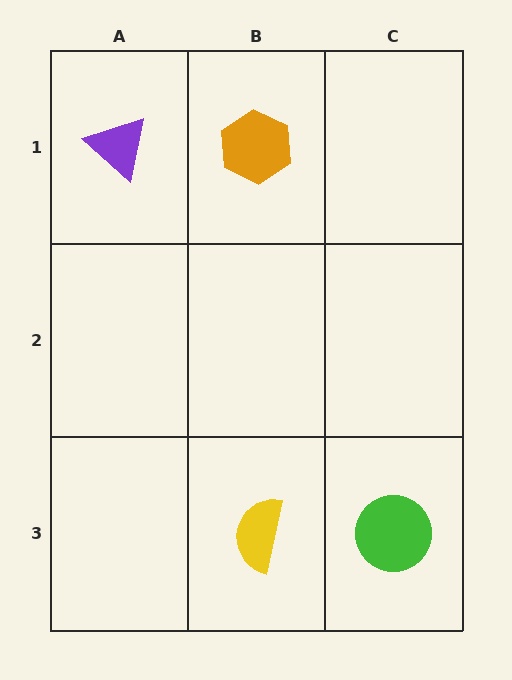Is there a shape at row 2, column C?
No, that cell is empty.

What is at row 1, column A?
A purple triangle.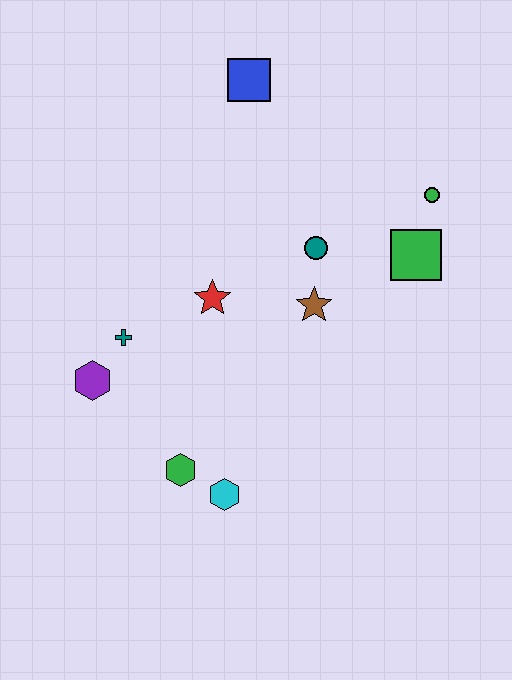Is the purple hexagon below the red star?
Yes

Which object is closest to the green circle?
The green square is closest to the green circle.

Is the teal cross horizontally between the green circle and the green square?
No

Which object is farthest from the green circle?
The purple hexagon is farthest from the green circle.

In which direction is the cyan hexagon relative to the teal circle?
The cyan hexagon is below the teal circle.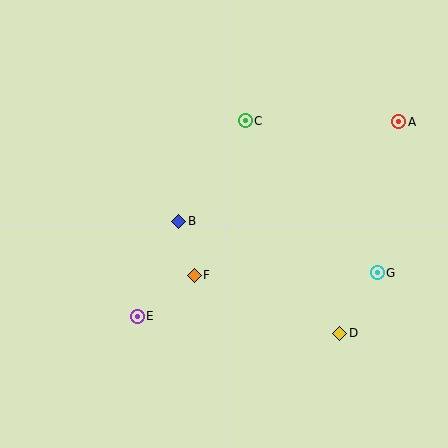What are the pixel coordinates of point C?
Point C is at (245, 121).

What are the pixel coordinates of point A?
Point A is at (399, 122).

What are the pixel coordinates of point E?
Point E is at (137, 316).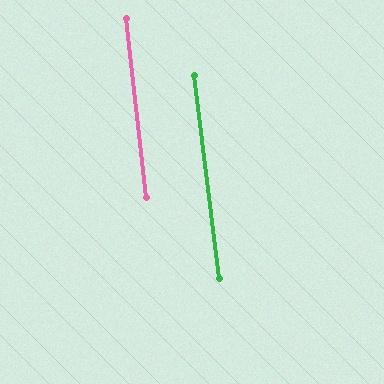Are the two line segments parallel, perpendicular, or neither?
Parallel — their directions differ by only 0.9°.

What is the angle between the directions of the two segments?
Approximately 1 degree.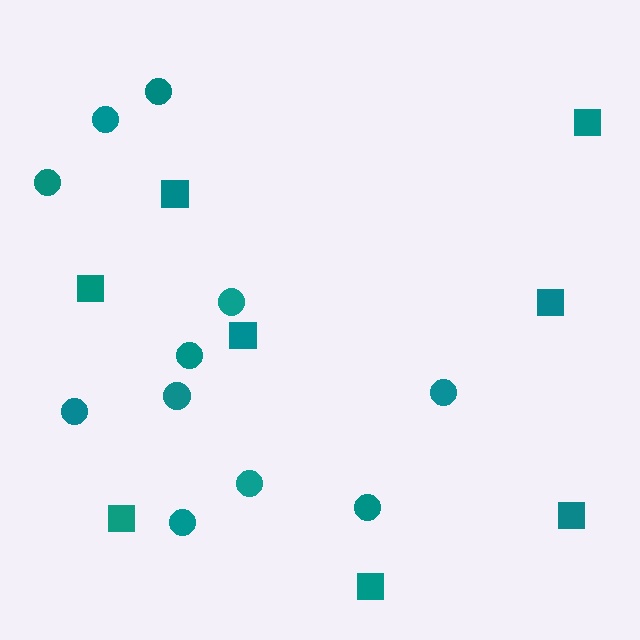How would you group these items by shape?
There are 2 groups: one group of squares (8) and one group of circles (11).